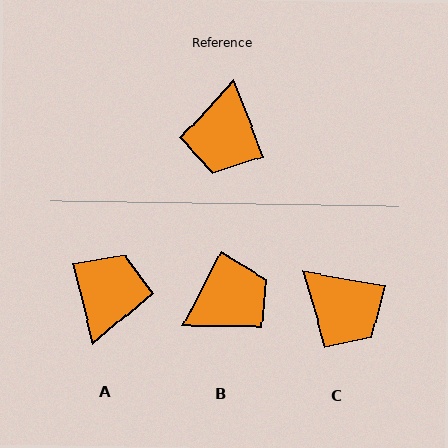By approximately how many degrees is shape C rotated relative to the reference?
Approximately 58 degrees counter-clockwise.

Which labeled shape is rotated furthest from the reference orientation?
A, about 172 degrees away.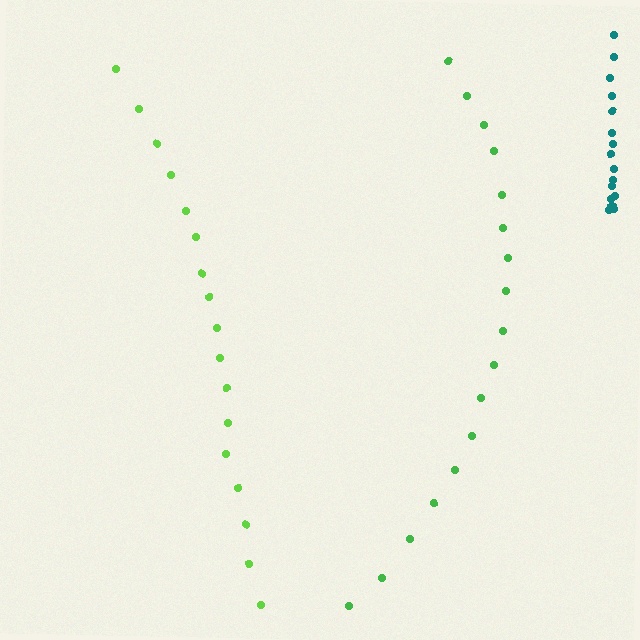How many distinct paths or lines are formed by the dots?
There are 3 distinct paths.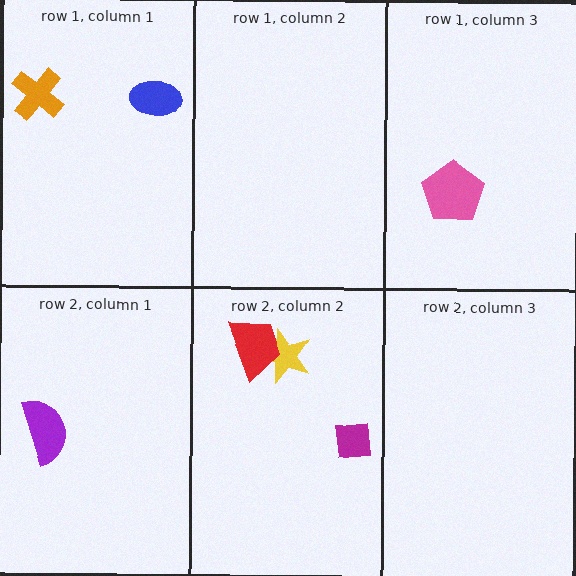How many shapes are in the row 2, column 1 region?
1.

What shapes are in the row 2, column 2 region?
The yellow star, the red trapezoid, the magenta square.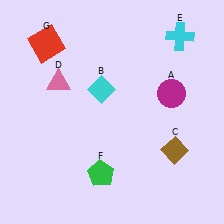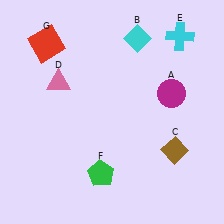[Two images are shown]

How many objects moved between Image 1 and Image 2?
1 object moved between the two images.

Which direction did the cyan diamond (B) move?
The cyan diamond (B) moved up.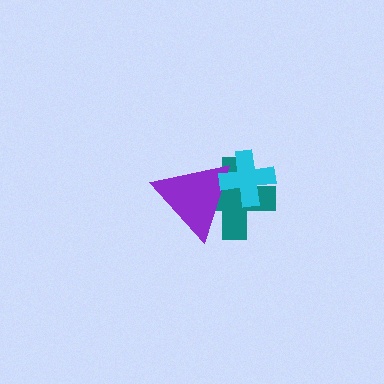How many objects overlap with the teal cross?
2 objects overlap with the teal cross.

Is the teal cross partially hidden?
Yes, it is partially covered by another shape.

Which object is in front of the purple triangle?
The cyan cross is in front of the purple triangle.